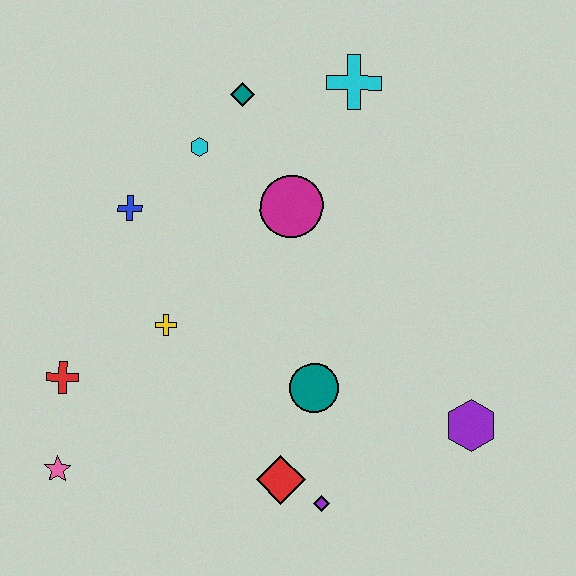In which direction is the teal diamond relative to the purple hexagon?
The teal diamond is above the purple hexagon.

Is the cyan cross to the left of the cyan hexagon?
No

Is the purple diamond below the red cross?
Yes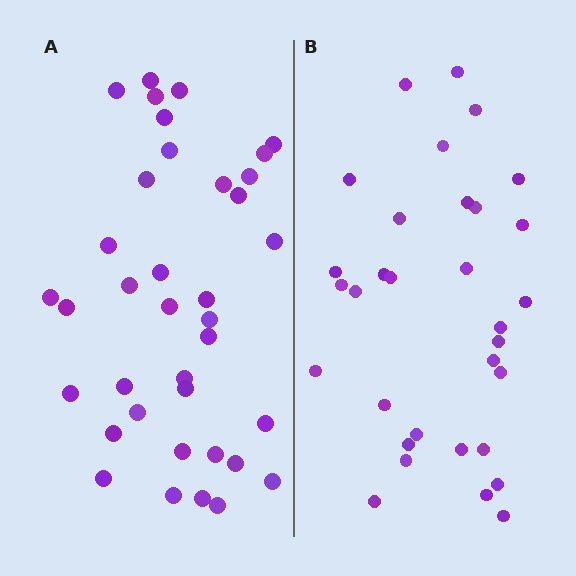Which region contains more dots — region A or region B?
Region A (the left region) has more dots.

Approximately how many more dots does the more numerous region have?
Region A has about 5 more dots than region B.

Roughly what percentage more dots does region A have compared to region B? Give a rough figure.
About 15% more.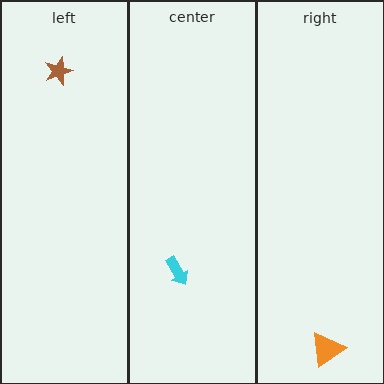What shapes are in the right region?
The orange triangle.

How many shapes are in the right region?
1.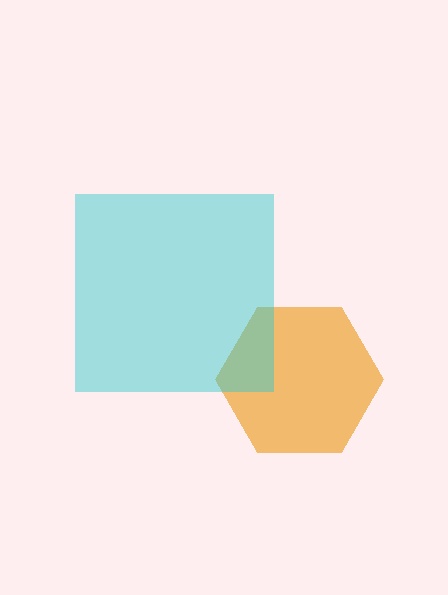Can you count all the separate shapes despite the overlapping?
Yes, there are 2 separate shapes.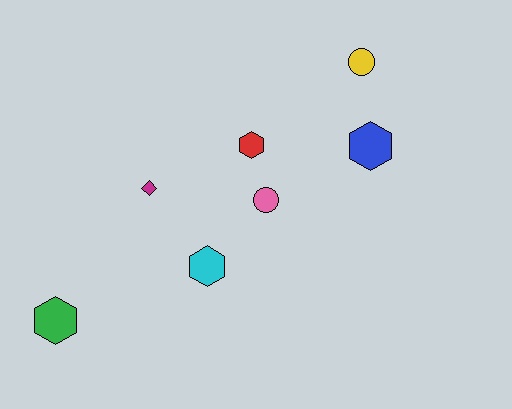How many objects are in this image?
There are 7 objects.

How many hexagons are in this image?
There are 4 hexagons.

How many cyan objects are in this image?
There is 1 cyan object.